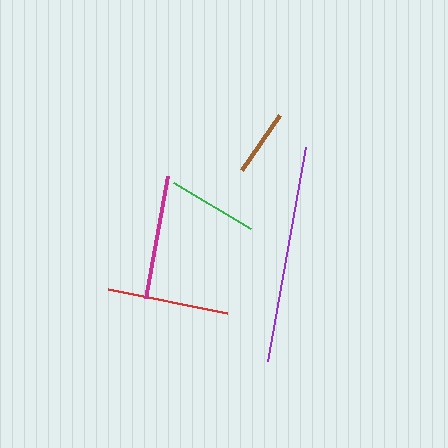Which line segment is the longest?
The purple line is the longest at approximately 217 pixels.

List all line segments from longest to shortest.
From longest to shortest: purple, magenta, red, green, brown.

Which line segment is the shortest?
The brown line is the shortest at approximately 66 pixels.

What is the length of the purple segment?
The purple segment is approximately 217 pixels long.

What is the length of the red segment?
The red segment is approximately 121 pixels long.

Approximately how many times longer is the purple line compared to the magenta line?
The purple line is approximately 1.8 times the length of the magenta line.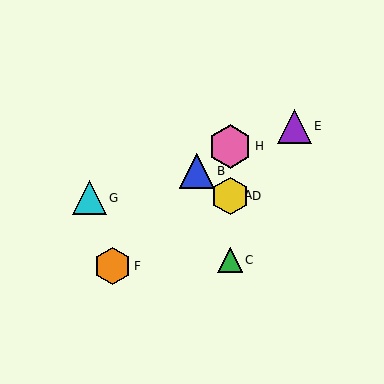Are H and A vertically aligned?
Yes, both are at x≈230.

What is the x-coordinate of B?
Object B is at x≈197.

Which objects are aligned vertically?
Objects A, C, D, H are aligned vertically.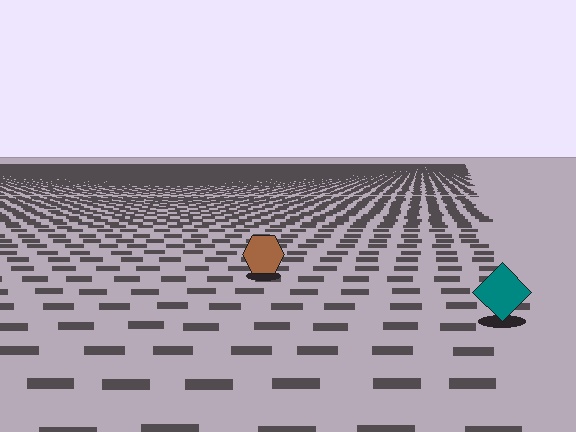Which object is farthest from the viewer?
The brown hexagon is farthest from the viewer. It appears smaller and the ground texture around it is denser.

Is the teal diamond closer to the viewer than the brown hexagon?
Yes. The teal diamond is closer — you can tell from the texture gradient: the ground texture is coarser near it.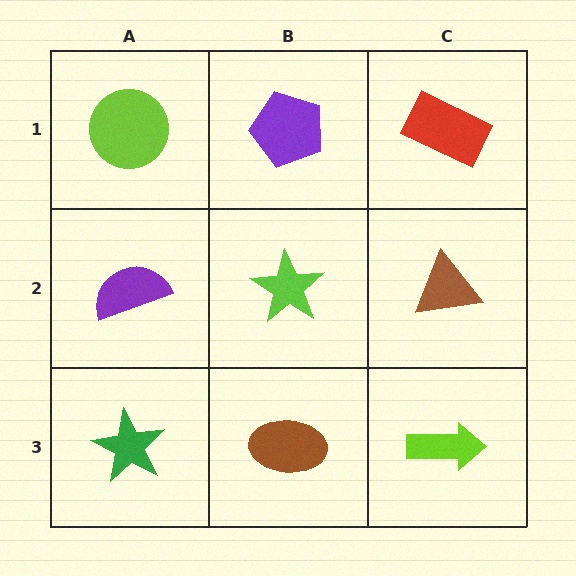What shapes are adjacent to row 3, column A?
A purple semicircle (row 2, column A), a brown ellipse (row 3, column B).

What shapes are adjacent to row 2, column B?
A purple pentagon (row 1, column B), a brown ellipse (row 3, column B), a purple semicircle (row 2, column A), a brown triangle (row 2, column C).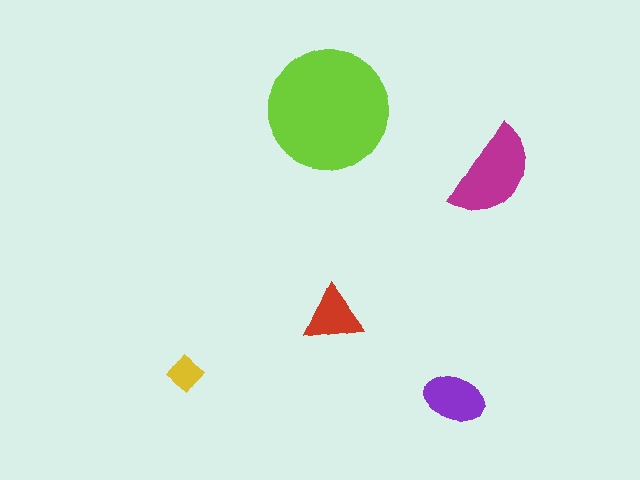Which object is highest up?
The lime circle is topmost.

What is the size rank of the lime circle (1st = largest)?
1st.